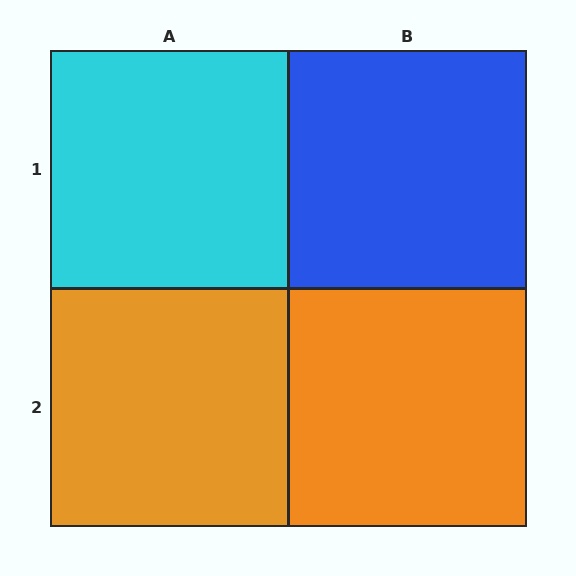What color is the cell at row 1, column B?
Blue.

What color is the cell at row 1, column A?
Cyan.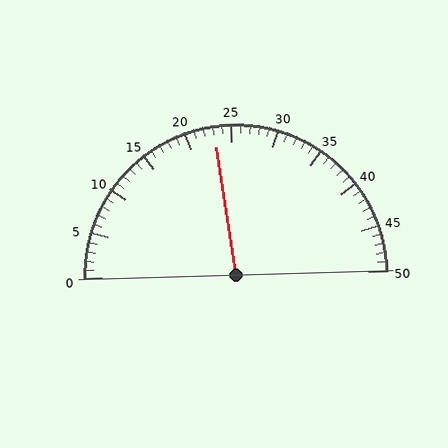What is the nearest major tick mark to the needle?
The nearest major tick mark is 25.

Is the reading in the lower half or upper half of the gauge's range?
The reading is in the lower half of the range (0 to 50).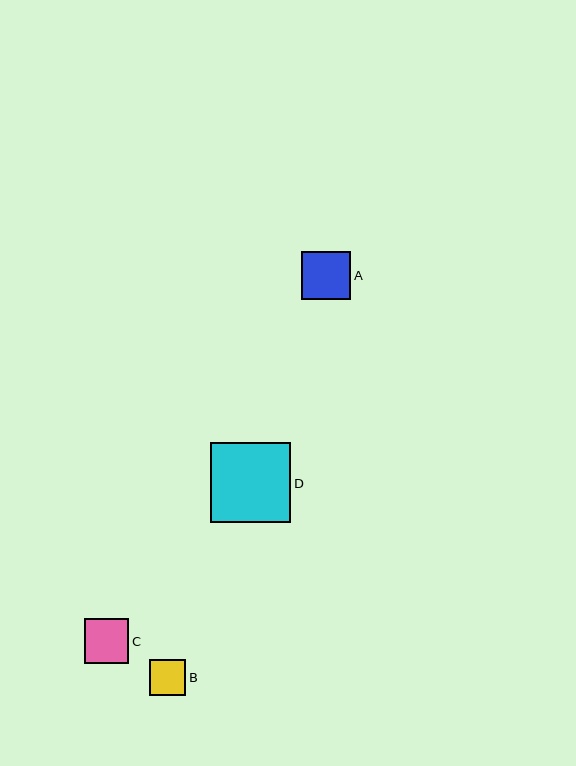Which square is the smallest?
Square B is the smallest with a size of approximately 37 pixels.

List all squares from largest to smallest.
From largest to smallest: D, A, C, B.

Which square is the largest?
Square D is the largest with a size of approximately 80 pixels.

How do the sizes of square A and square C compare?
Square A and square C are approximately the same size.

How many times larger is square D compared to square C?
Square D is approximately 1.8 times the size of square C.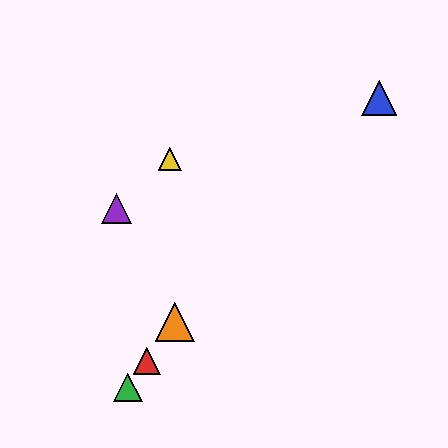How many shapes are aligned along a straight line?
3 shapes (the red triangle, the green triangle, the orange triangle) are aligned along a straight line.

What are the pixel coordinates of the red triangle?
The red triangle is at (147, 361).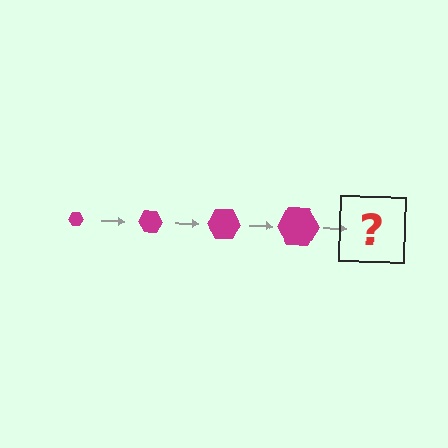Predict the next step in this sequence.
The next step is a magenta hexagon, larger than the previous one.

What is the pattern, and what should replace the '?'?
The pattern is that the hexagon gets progressively larger each step. The '?' should be a magenta hexagon, larger than the previous one.